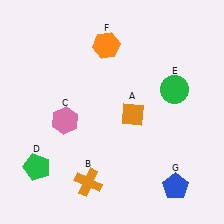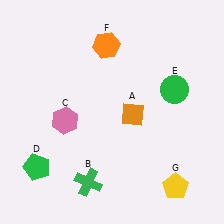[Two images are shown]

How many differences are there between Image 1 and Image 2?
There are 2 differences between the two images.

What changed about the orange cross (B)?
In Image 1, B is orange. In Image 2, it changed to green.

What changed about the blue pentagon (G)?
In Image 1, G is blue. In Image 2, it changed to yellow.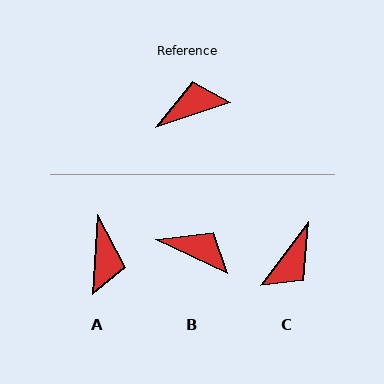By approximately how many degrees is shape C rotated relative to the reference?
Approximately 145 degrees clockwise.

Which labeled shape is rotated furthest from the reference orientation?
C, about 145 degrees away.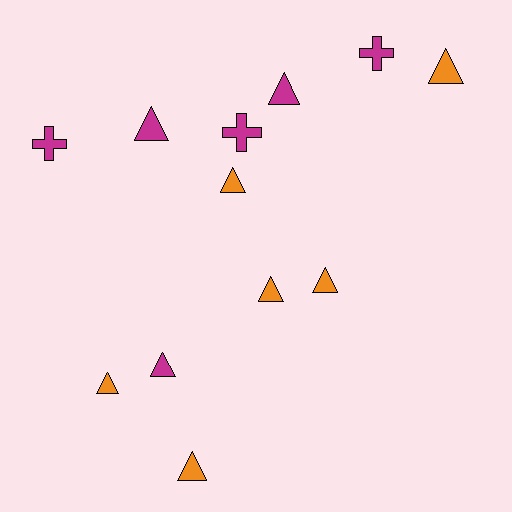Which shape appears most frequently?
Triangle, with 9 objects.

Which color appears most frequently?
Magenta, with 6 objects.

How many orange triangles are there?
There are 6 orange triangles.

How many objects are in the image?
There are 12 objects.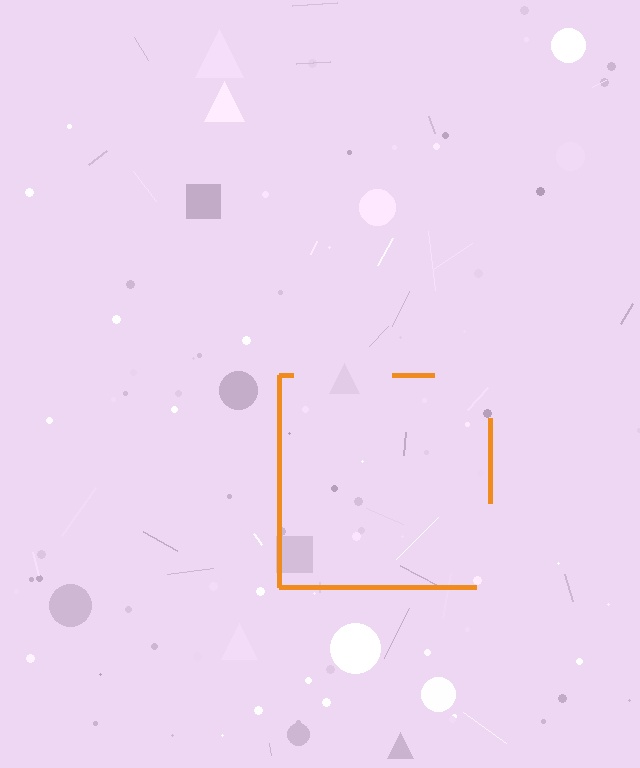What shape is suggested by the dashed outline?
The dashed outline suggests a square.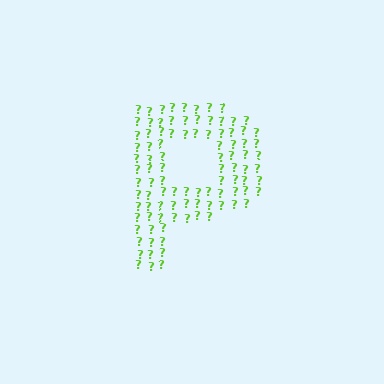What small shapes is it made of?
It is made of small question marks.